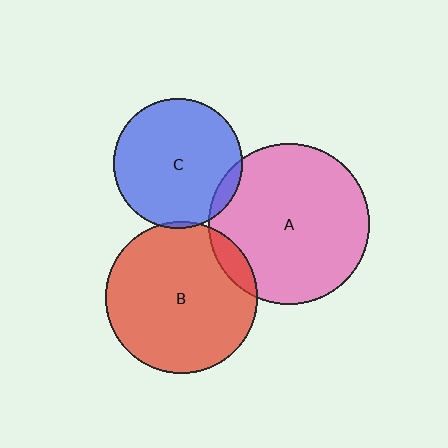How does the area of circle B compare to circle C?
Approximately 1.4 times.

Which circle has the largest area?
Circle A (pink).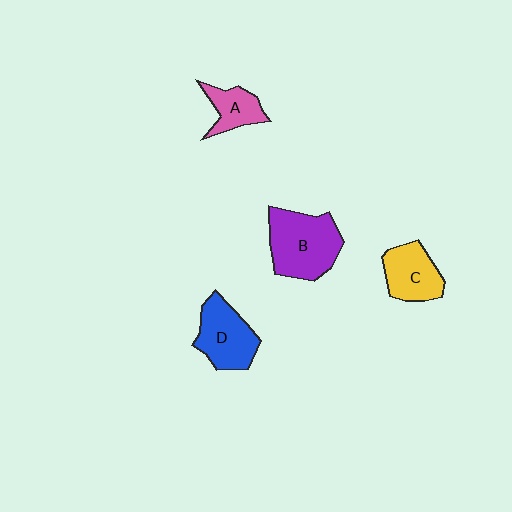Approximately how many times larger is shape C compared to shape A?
Approximately 1.4 times.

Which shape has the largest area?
Shape B (purple).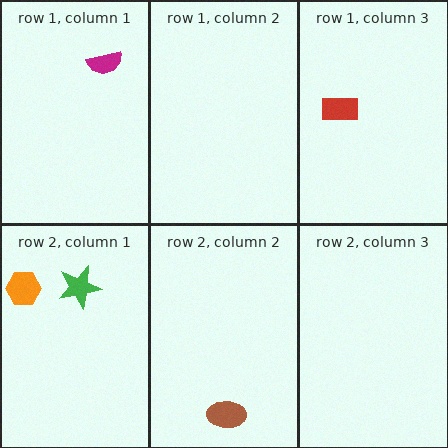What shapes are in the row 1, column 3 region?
The red rectangle.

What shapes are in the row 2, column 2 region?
The brown ellipse.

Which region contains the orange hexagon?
The row 2, column 1 region.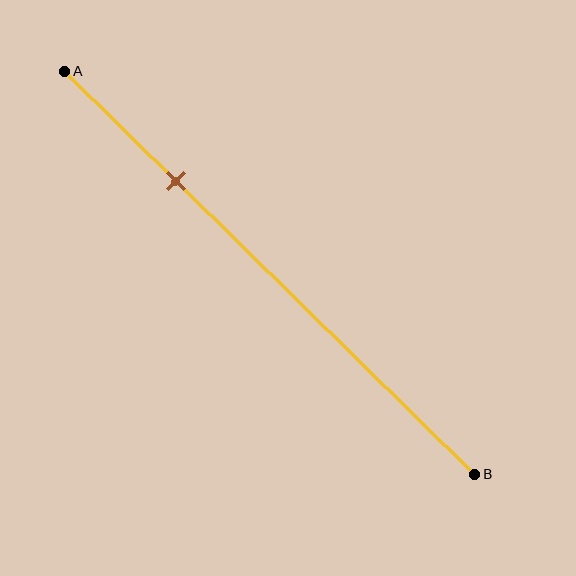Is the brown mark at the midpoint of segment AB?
No, the mark is at about 25% from A, not at the 50% midpoint.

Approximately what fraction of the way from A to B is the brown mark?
The brown mark is approximately 25% of the way from A to B.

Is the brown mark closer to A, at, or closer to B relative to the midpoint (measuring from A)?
The brown mark is closer to point A than the midpoint of segment AB.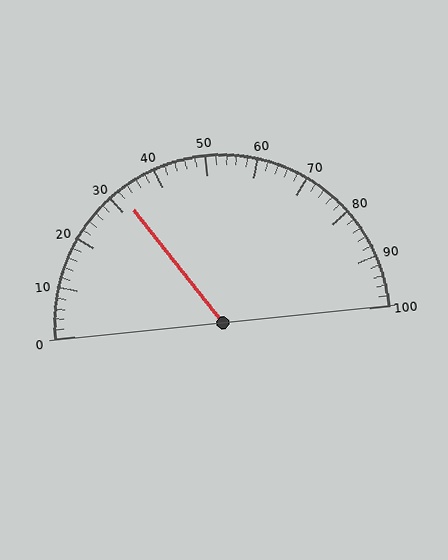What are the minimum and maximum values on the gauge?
The gauge ranges from 0 to 100.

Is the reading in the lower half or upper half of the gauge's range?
The reading is in the lower half of the range (0 to 100).